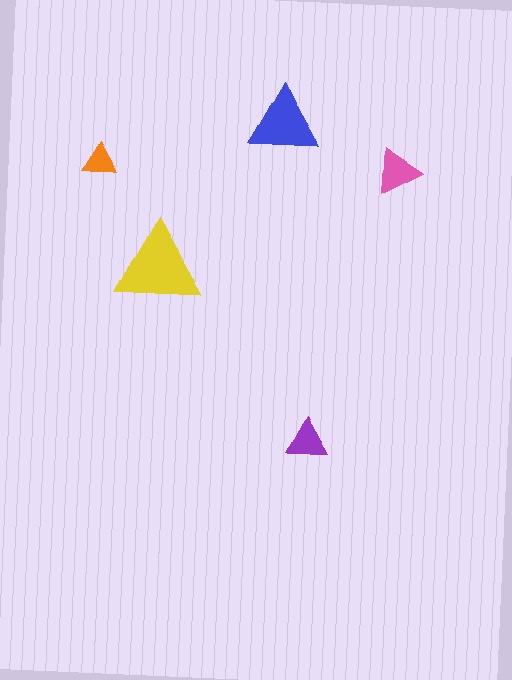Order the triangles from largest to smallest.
the yellow one, the blue one, the pink one, the purple one, the orange one.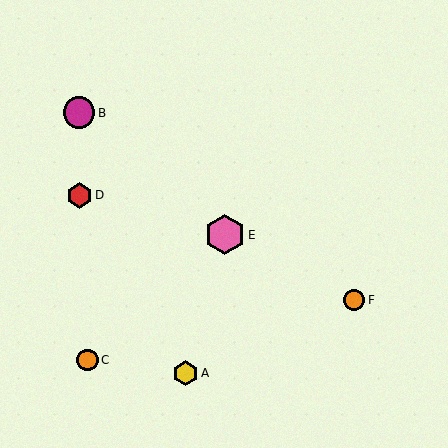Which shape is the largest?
The pink hexagon (labeled E) is the largest.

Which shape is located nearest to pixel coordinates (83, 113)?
The magenta circle (labeled B) at (79, 113) is nearest to that location.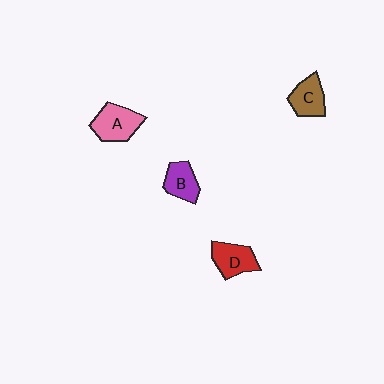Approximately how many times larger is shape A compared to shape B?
Approximately 1.4 times.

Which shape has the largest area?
Shape A (pink).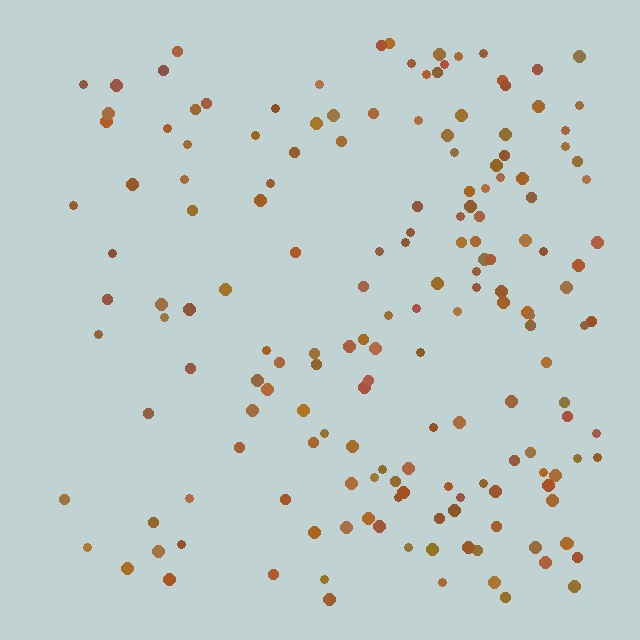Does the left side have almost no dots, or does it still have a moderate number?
Still a moderate number, just noticeably fewer than the right.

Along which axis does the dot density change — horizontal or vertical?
Horizontal.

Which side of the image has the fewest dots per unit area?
The left.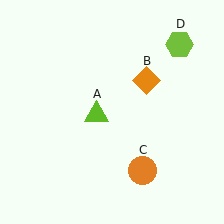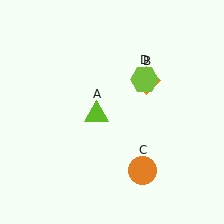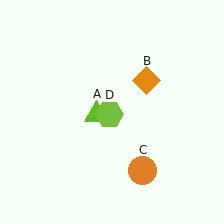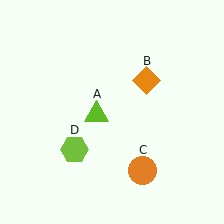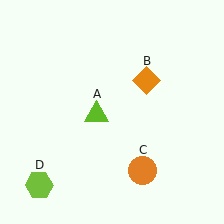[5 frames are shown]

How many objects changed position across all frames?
1 object changed position: lime hexagon (object D).